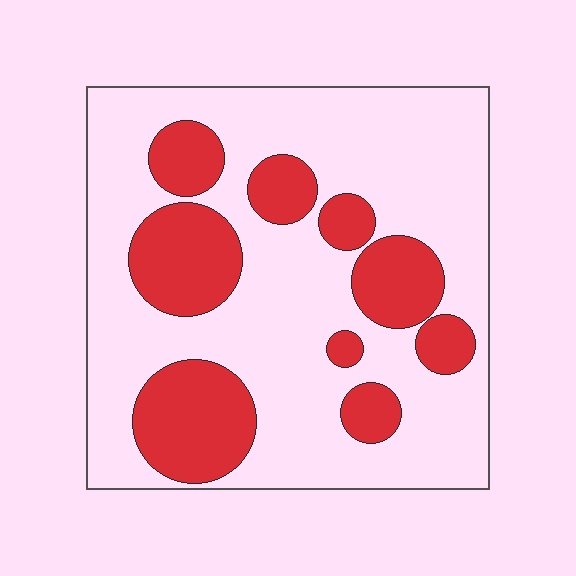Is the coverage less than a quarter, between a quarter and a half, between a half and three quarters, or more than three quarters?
Between a quarter and a half.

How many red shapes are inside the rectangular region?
9.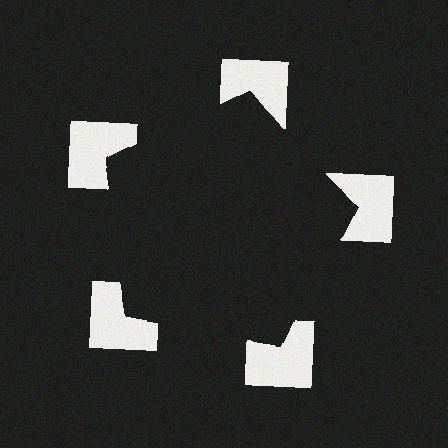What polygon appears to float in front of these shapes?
An illusory pentagon — its edges are inferred from the aligned wedge cuts in the notched squares, not physically drawn.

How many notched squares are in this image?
There are 5 — one at each vertex of the illusory pentagon.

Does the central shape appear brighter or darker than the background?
It typically appears slightly darker than the background, even though no actual brightness change is drawn.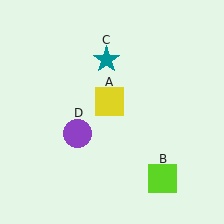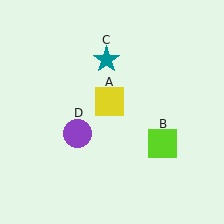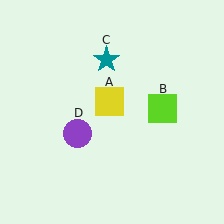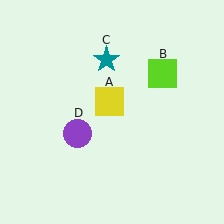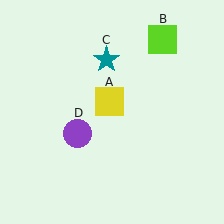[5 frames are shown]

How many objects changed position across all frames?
1 object changed position: lime square (object B).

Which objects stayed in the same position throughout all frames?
Yellow square (object A) and teal star (object C) and purple circle (object D) remained stationary.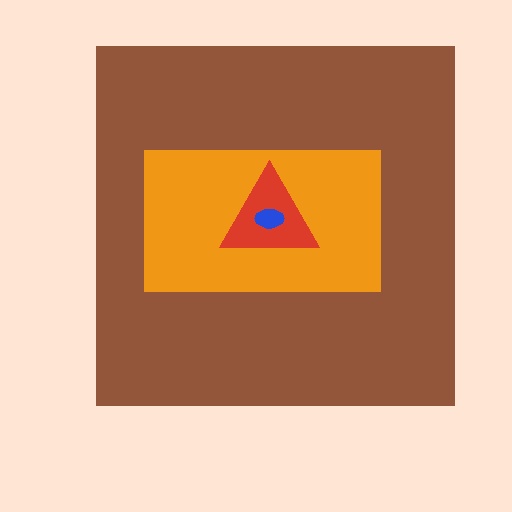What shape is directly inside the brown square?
The orange rectangle.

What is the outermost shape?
The brown square.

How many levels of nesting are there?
4.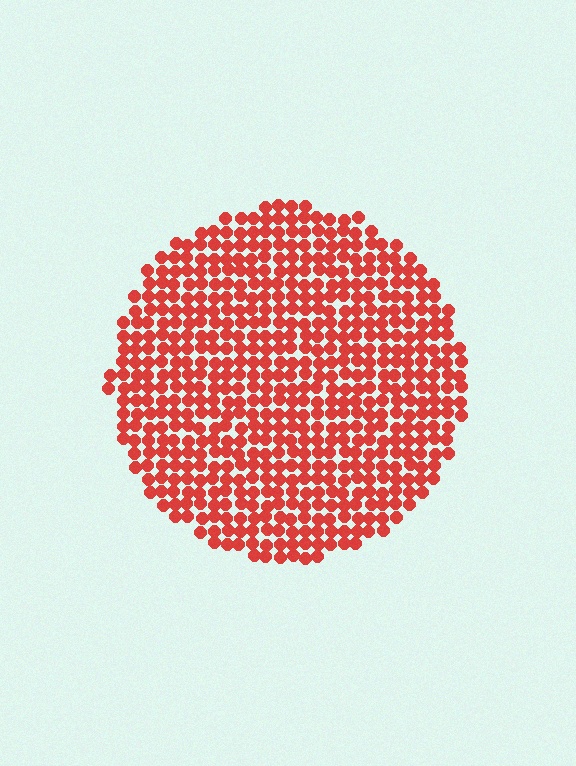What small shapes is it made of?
It is made of small circles.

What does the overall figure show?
The overall figure shows a circle.